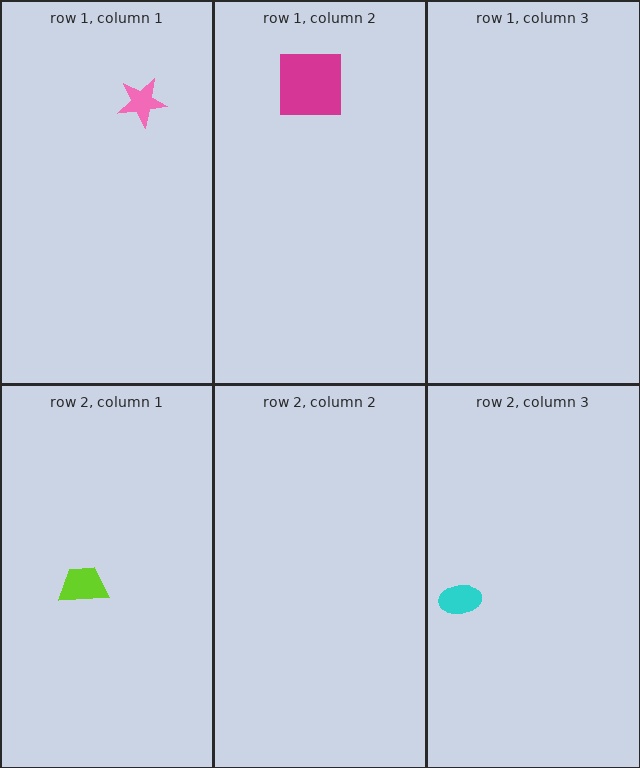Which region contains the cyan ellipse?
The row 2, column 3 region.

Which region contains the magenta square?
The row 1, column 2 region.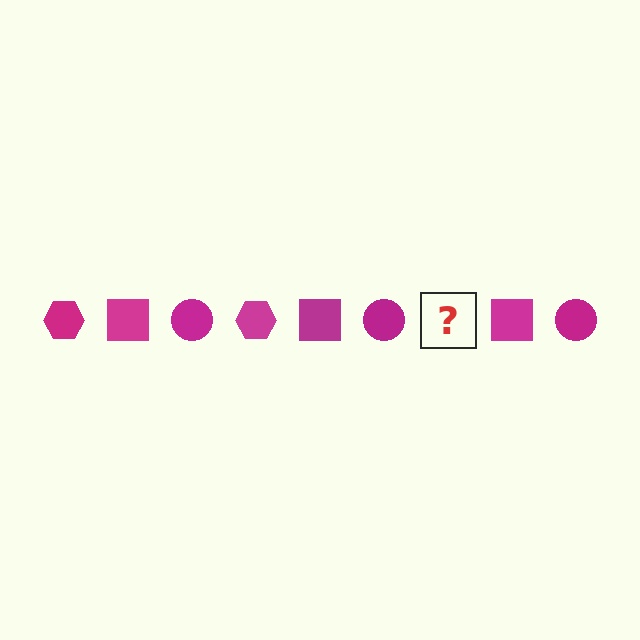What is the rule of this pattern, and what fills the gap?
The rule is that the pattern cycles through hexagon, square, circle shapes in magenta. The gap should be filled with a magenta hexagon.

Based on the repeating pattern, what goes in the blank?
The blank should be a magenta hexagon.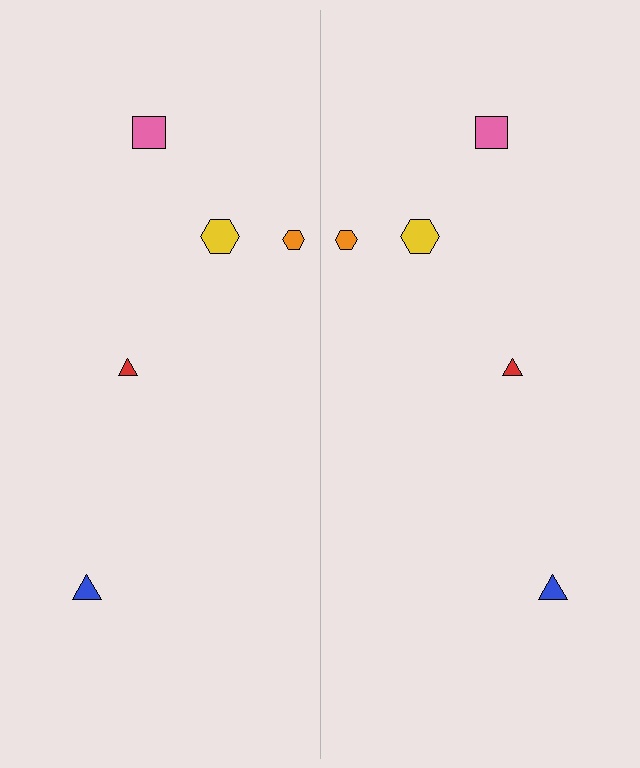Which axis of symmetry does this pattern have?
The pattern has a vertical axis of symmetry running through the center of the image.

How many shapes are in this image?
There are 10 shapes in this image.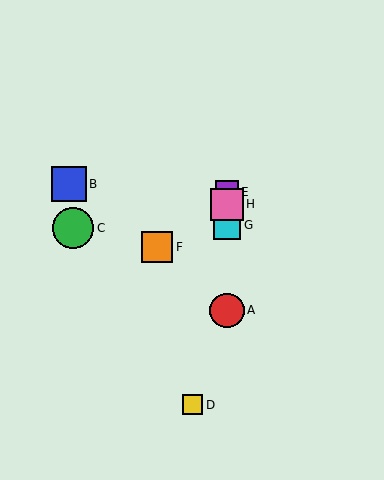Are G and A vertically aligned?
Yes, both are at x≈227.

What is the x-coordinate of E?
Object E is at x≈227.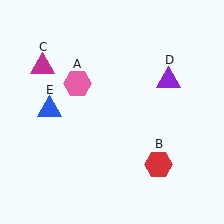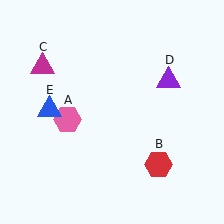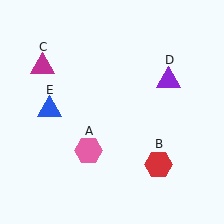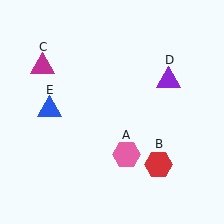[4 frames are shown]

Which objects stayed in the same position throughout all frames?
Red hexagon (object B) and magenta triangle (object C) and purple triangle (object D) and blue triangle (object E) remained stationary.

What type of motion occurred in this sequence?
The pink hexagon (object A) rotated counterclockwise around the center of the scene.